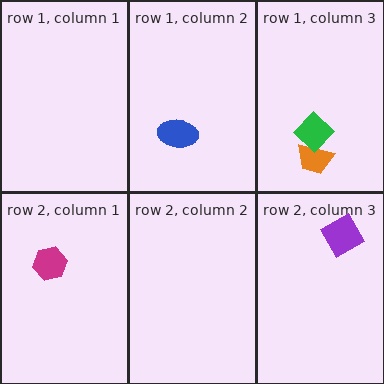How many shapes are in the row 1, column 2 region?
1.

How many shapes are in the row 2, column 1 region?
1.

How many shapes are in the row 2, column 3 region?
1.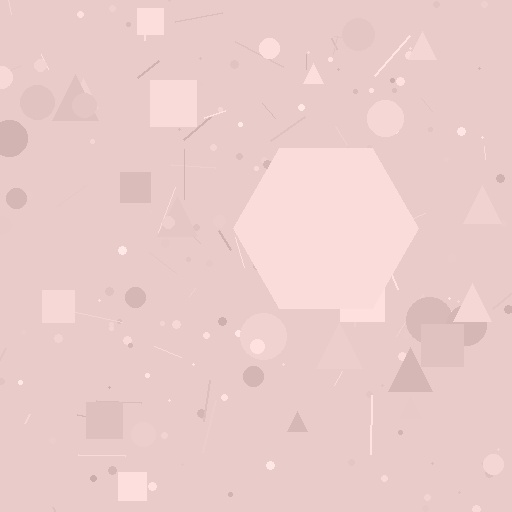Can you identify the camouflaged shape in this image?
The camouflaged shape is a hexagon.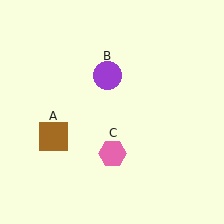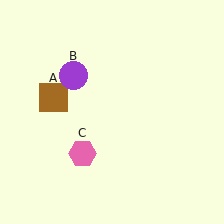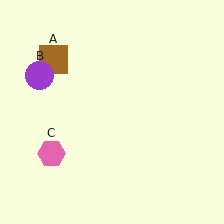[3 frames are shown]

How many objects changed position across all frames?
3 objects changed position: brown square (object A), purple circle (object B), pink hexagon (object C).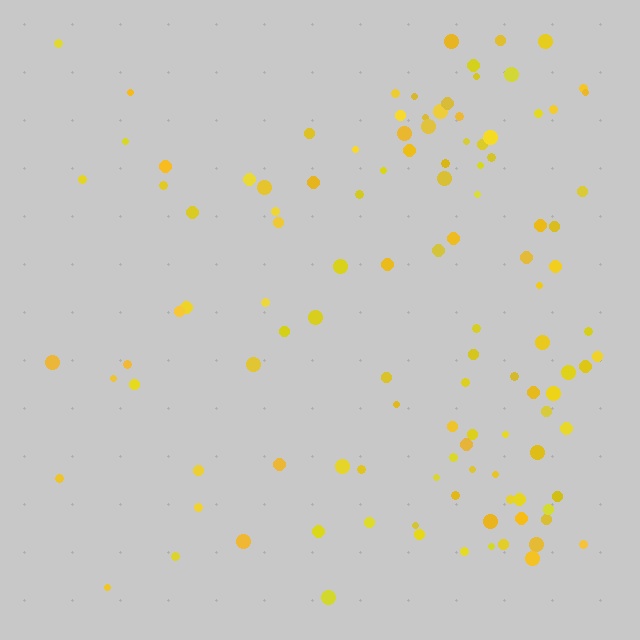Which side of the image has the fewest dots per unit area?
The left.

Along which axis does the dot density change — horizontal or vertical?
Horizontal.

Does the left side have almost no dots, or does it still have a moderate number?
Still a moderate number, just noticeably fewer than the right.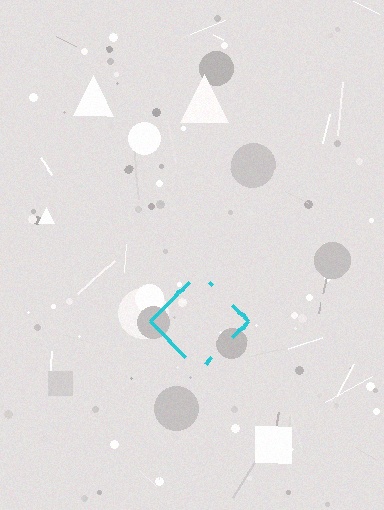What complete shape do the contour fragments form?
The contour fragments form a diamond.